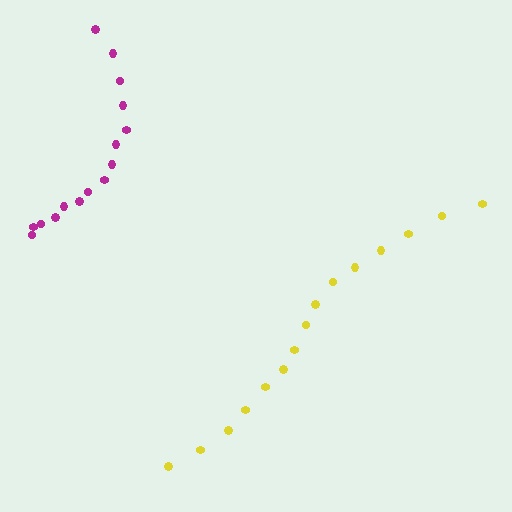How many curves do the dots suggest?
There are 2 distinct paths.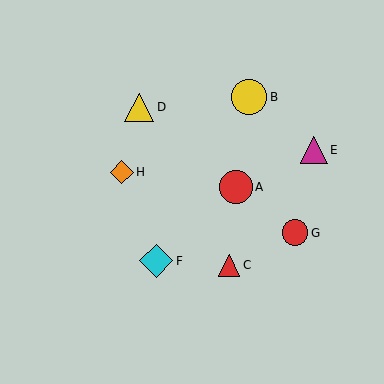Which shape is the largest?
The yellow circle (labeled B) is the largest.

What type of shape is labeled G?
Shape G is a red circle.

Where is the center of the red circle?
The center of the red circle is at (295, 233).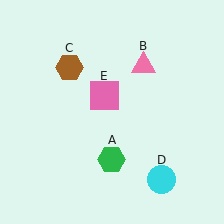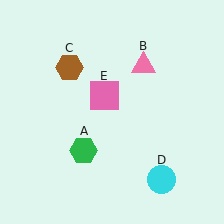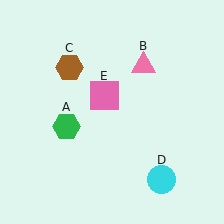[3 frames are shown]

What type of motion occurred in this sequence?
The green hexagon (object A) rotated clockwise around the center of the scene.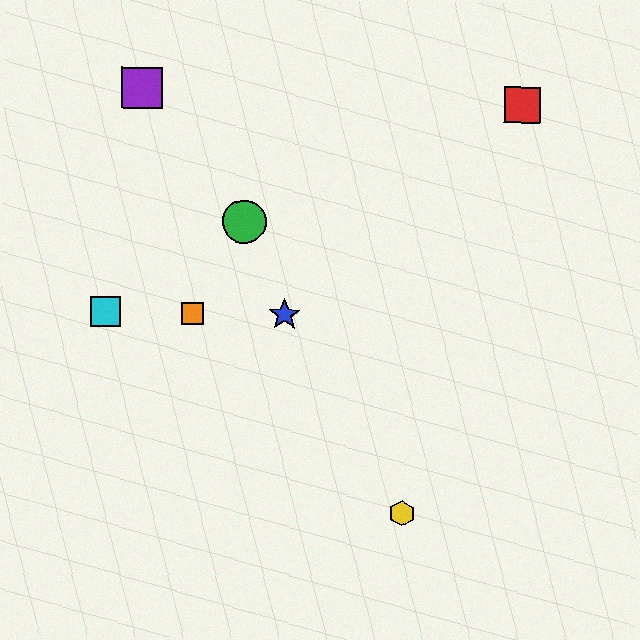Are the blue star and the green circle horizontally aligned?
No, the blue star is at y≈315 and the green circle is at y≈222.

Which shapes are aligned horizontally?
The blue star, the orange square, the cyan square are aligned horizontally.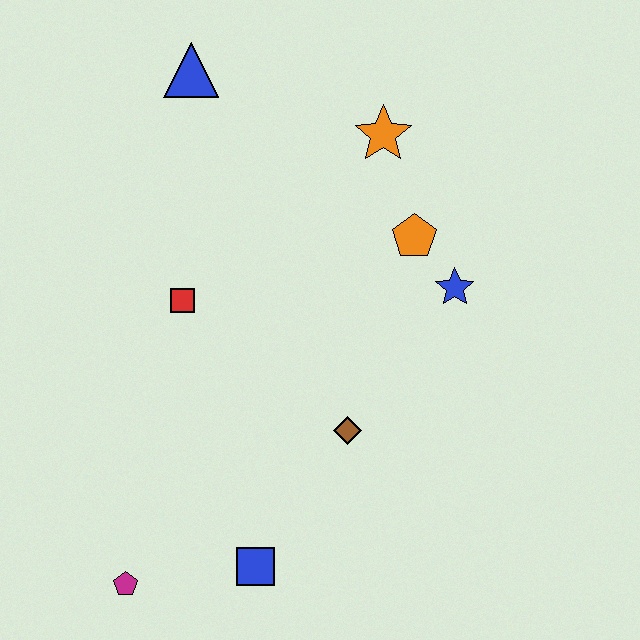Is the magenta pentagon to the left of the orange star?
Yes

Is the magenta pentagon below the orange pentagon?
Yes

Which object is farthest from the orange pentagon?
The magenta pentagon is farthest from the orange pentagon.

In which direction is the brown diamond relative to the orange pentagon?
The brown diamond is below the orange pentagon.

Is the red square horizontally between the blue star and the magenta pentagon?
Yes